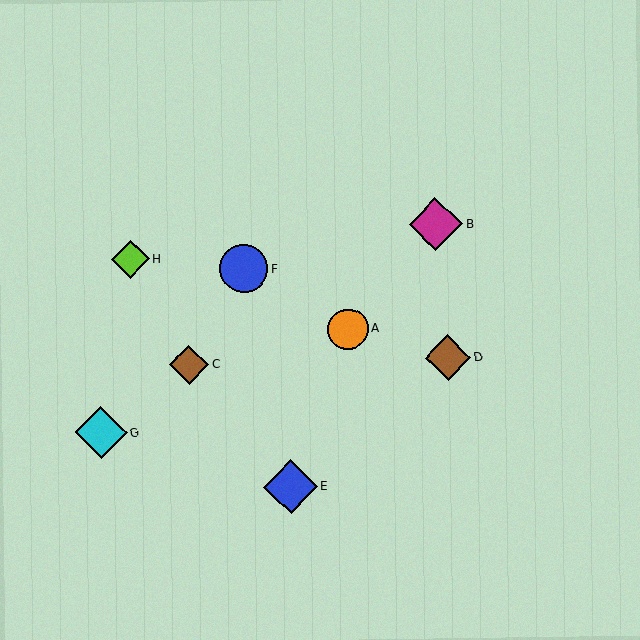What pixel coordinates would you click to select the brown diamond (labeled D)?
Click at (448, 358) to select the brown diamond D.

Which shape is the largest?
The blue diamond (labeled E) is the largest.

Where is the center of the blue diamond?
The center of the blue diamond is at (291, 487).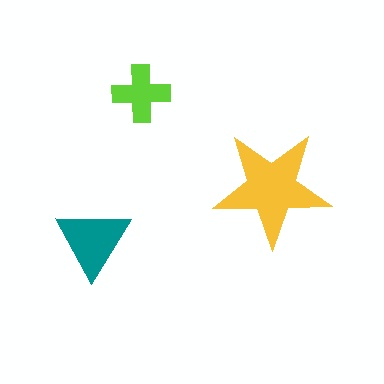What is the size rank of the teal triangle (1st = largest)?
2nd.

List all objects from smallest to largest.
The lime cross, the teal triangle, the yellow star.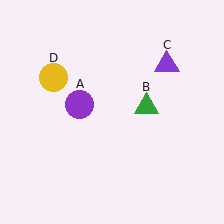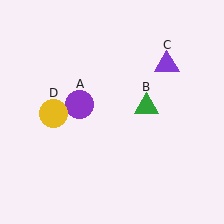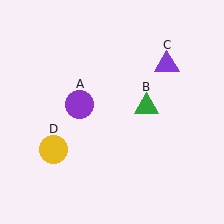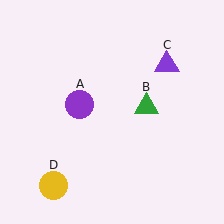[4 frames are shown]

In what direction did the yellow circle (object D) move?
The yellow circle (object D) moved down.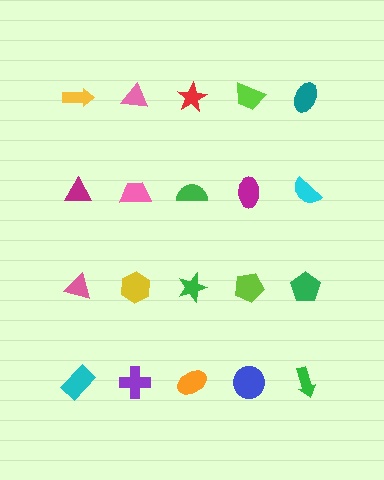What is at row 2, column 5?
A cyan semicircle.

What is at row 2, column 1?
A magenta triangle.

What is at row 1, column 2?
A pink triangle.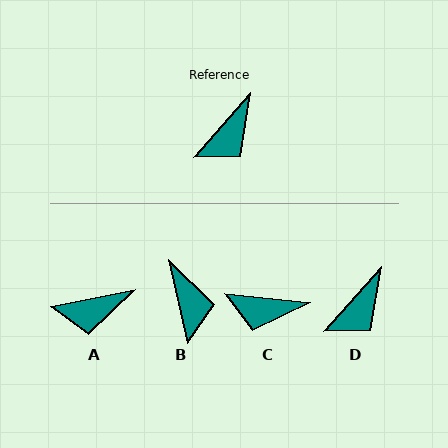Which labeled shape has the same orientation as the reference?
D.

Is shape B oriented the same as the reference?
No, it is off by about 54 degrees.